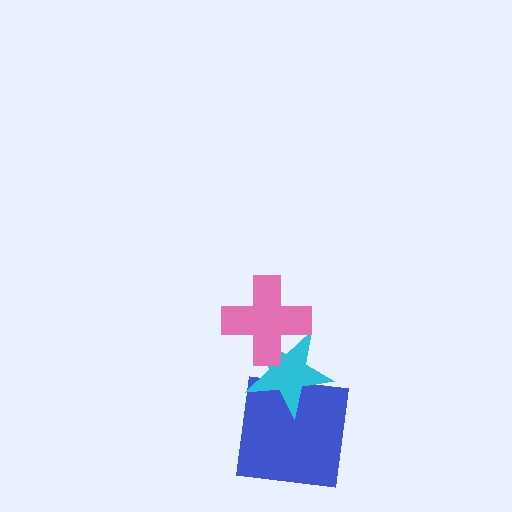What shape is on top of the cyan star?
The pink cross is on top of the cyan star.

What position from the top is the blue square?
The blue square is 3rd from the top.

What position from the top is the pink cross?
The pink cross is 1st from the top.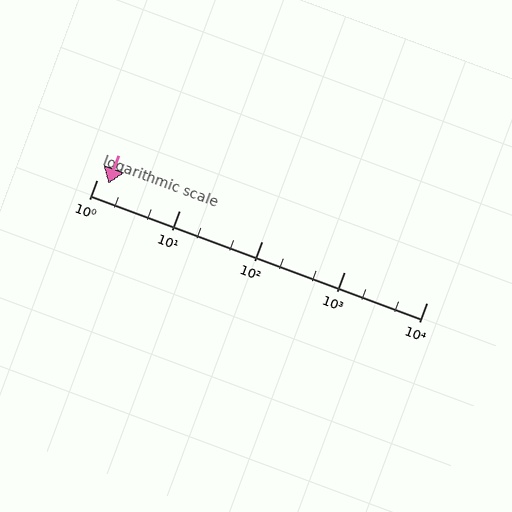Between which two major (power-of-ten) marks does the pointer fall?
The pointer is between 1 and 10.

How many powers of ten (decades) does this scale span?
The scale spans 4 decades, from 1 to 10000.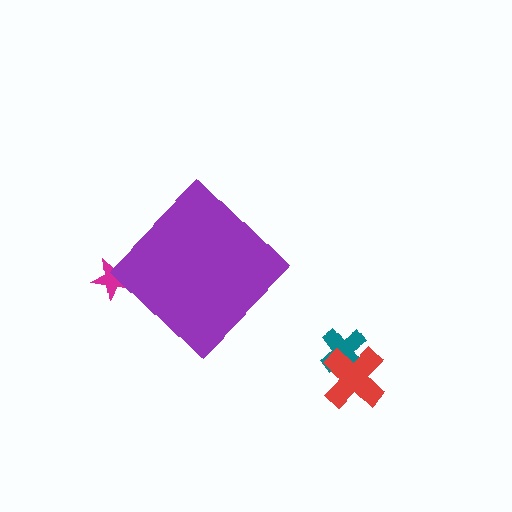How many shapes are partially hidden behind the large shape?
1 shape is partially hidden.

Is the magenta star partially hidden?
Yes, the magenta star is partially hidden behind the purple diamond.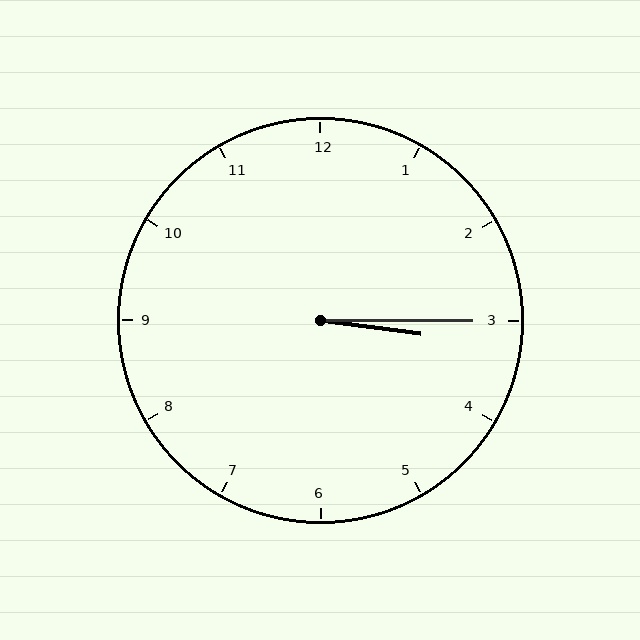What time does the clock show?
3:15.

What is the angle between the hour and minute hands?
Approximately 8 degrees.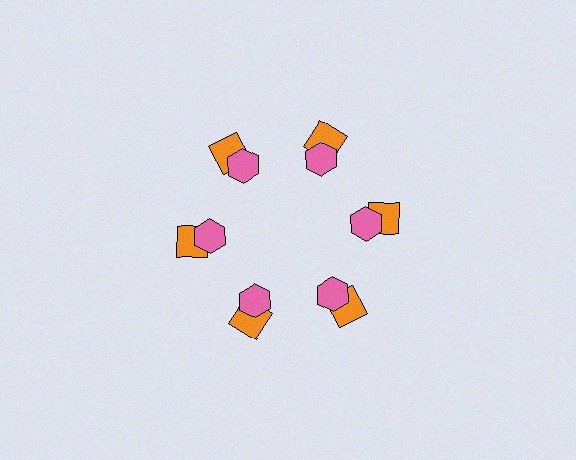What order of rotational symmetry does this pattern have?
This pattern has 6-fold rotational symmetry.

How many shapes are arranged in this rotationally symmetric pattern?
There are 12 shapes, arranged in 6 groups of 2.